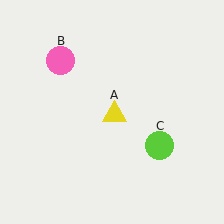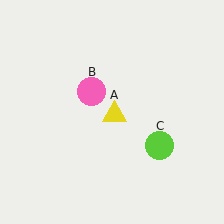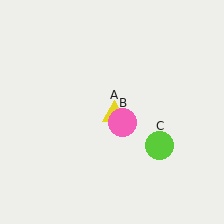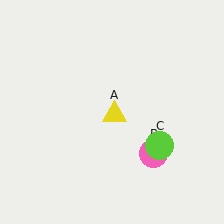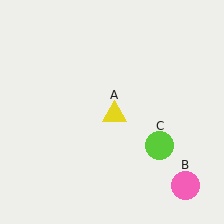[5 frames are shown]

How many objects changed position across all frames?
1 object changed position: pink circle (object B).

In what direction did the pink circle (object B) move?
The pink circle (object B) moved down and to the right.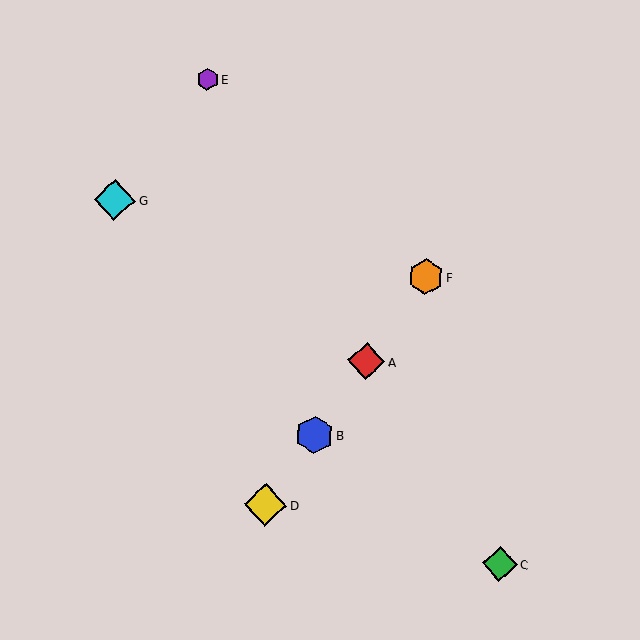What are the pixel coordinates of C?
Object C is at (500, 564).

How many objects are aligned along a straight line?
4 objects (A, B, D, F) are aligned along a straight line.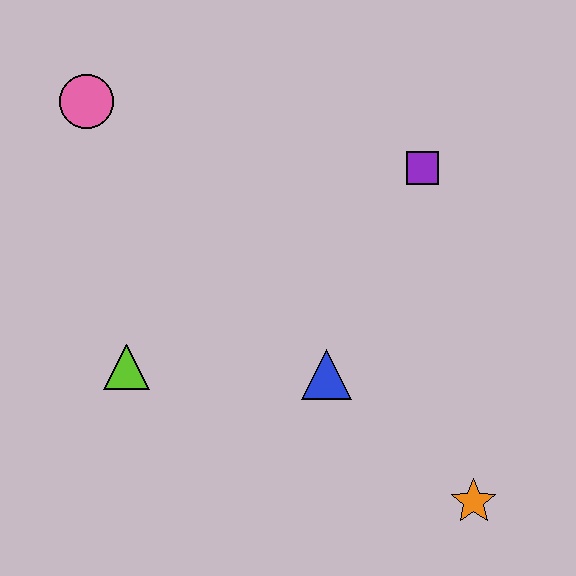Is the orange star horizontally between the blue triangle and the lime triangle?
No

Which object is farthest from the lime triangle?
The orange star is farthest from the lime triangle.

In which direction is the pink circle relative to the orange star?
The pink circle is above the orange star.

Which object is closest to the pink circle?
The lime triangle is closest to the pink circle.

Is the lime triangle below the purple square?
Yes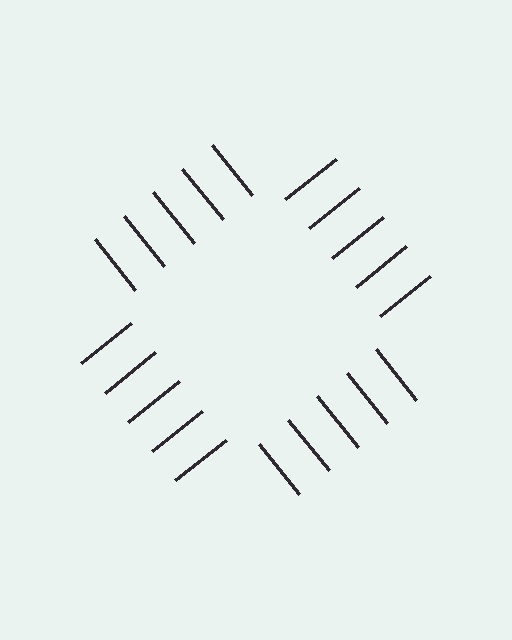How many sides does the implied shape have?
4 sides — the line-ends trace a square.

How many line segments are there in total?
20 — 5 along each of the 4 edges.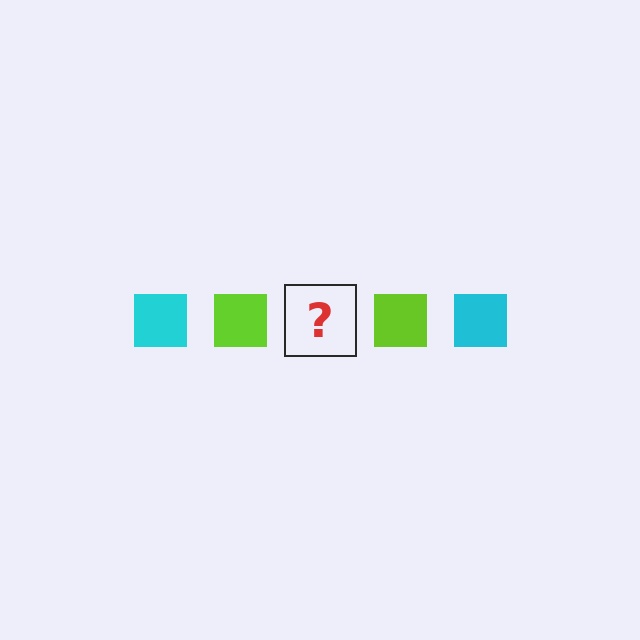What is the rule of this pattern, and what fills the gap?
The rule is that the pattern cycles through cyan, lime squares. The gap should be filled with a cyan square.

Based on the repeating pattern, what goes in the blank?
The blank should be a cyan square.